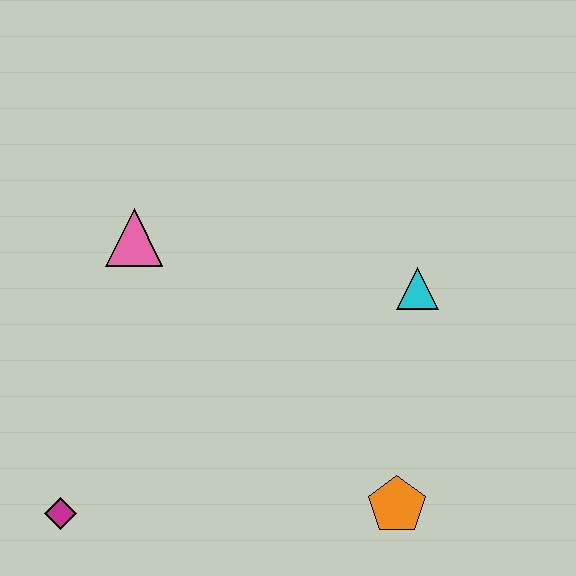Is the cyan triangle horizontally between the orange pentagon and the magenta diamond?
No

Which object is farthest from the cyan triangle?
The magenta diamond is farthest from the cyan triangle.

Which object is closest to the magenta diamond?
The pink triangle is closest to the magenta diamond.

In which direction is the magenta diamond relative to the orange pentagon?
The magenta diamond is to the left of the orange pentagon.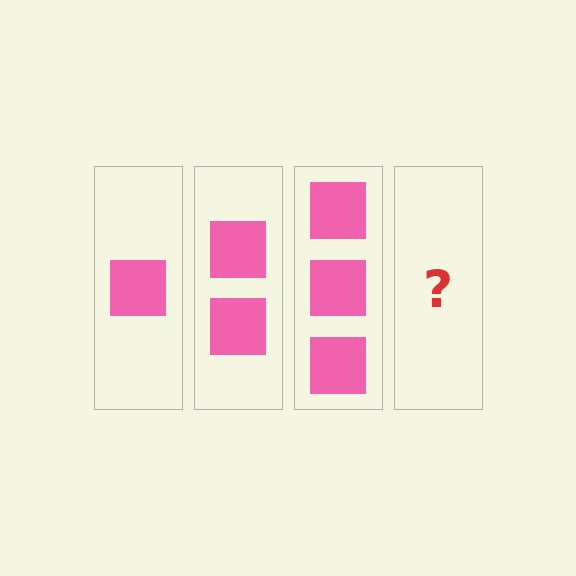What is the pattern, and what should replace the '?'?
The pattern is that each step adds one more square. The '?' should be 4 squares.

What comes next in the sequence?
The next element should be 4 squares.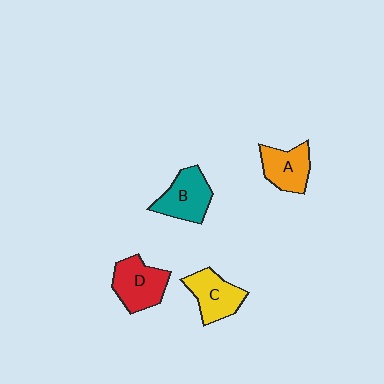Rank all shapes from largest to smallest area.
From largest to smallest: D (red), B (teal), C (yellow), A (orange).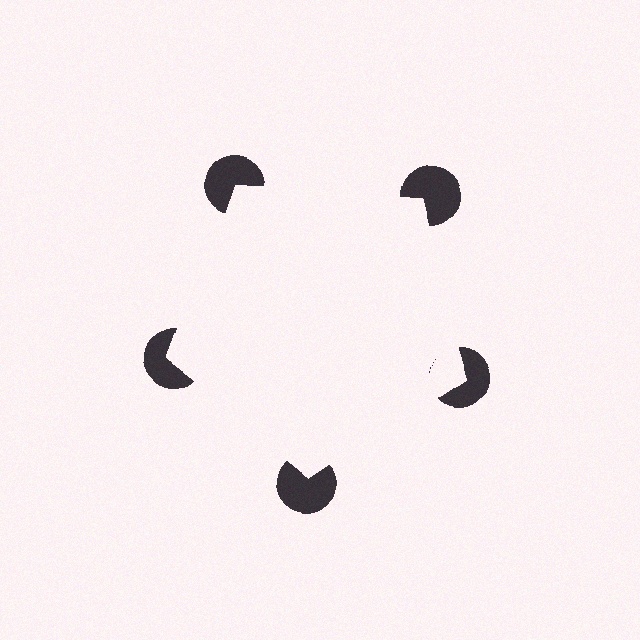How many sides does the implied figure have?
5 sides.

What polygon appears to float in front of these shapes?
An illusory pentagon — its edges are inferred from the aligned wedge cuts in the pac-man discs, not physically drawn.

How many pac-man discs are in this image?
There are 5 — one at each vertex of the illusory pentagon.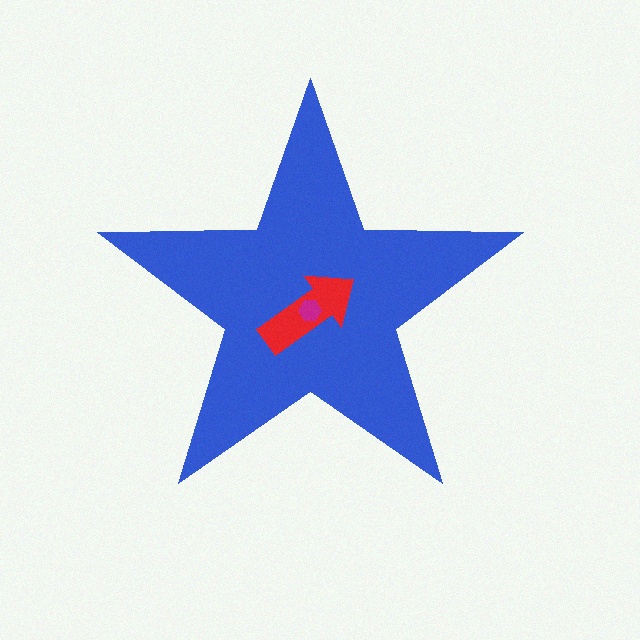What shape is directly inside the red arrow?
The magenta hexagon.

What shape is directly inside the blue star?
The red arrow.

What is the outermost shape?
The blue star.